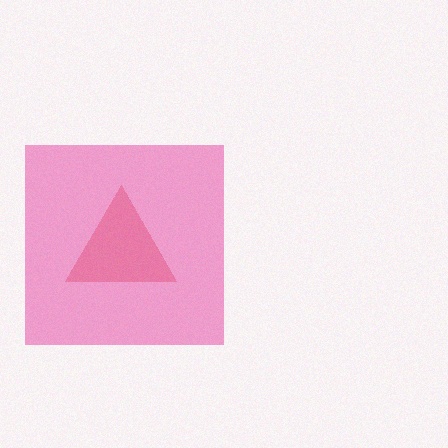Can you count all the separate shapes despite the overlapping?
Yes, there are 2 separate shapes.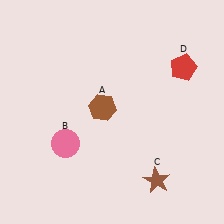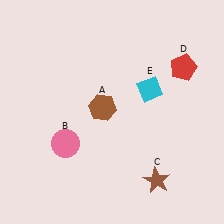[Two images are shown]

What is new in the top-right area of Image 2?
A cyan diamond (E) was added in the top-right area of Image 2.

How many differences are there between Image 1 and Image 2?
There is 1 difference between the two images.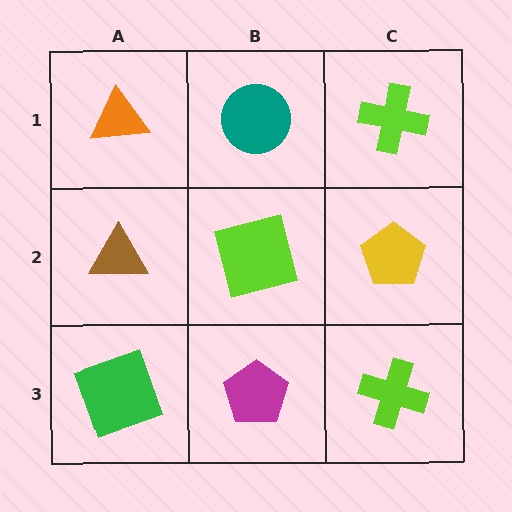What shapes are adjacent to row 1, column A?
A brown triangle (row 2, column A), a teal circle (row 1, column B).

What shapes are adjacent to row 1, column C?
A yellow pentagon (row 2, column C), a teal circle (row 1, column B).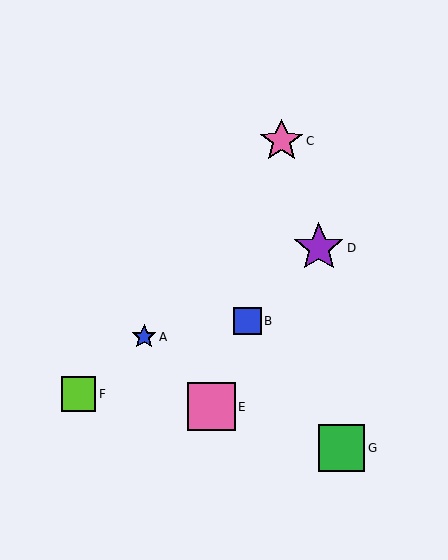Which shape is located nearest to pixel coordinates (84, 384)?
The lime square (labeled F) at (79, 394) is nearest to that location.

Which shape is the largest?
The purple star (labeled D) is the largest.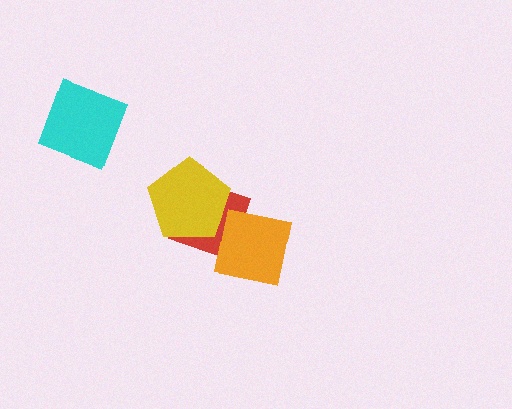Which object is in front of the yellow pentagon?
The orange square is in front of the yellow pentagon.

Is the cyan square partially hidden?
No, no other shape covers it.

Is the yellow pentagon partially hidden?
Yes, it is partially covered by another shape.